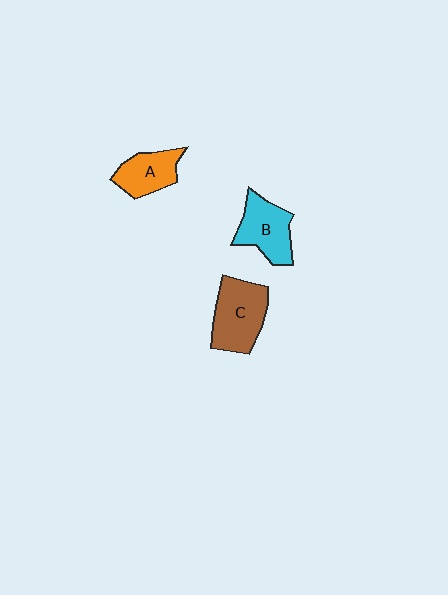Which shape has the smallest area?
Shape A (orange).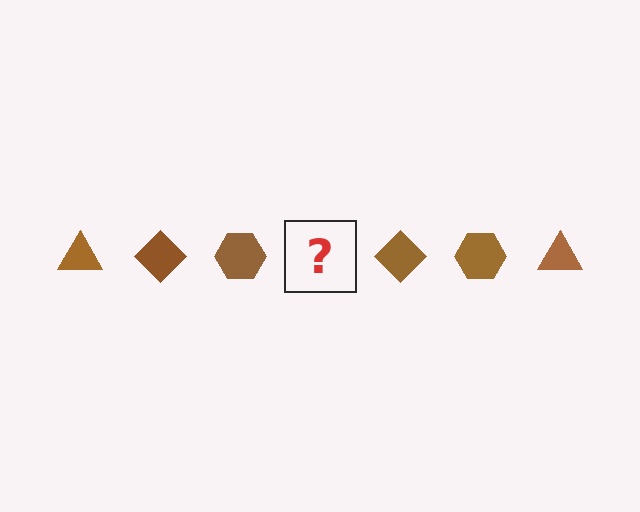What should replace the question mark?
The question mark should be replaced with a brown triangle.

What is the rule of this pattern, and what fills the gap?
The rule is that the pattern cycles through triangle, diamond, hexagon shapes in brown. The gap should be filled with a brown triangle.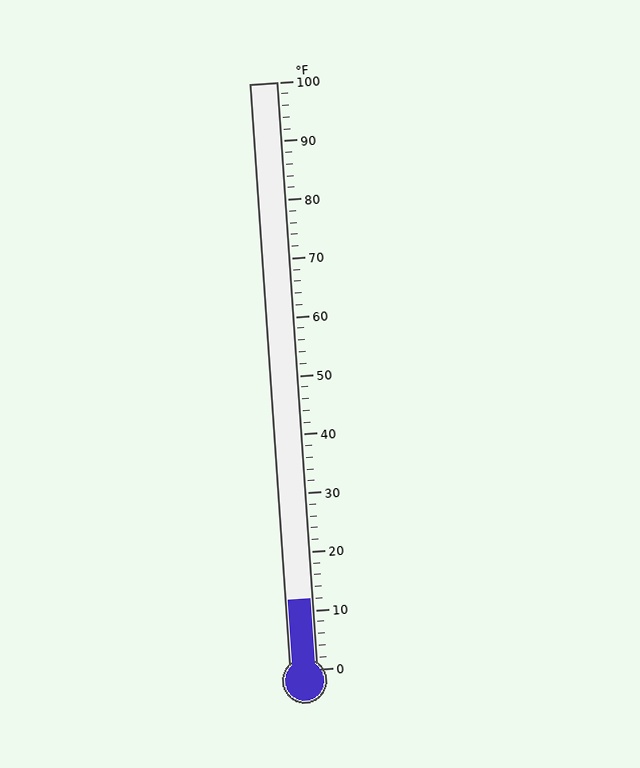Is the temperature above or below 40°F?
The temperature is below 40°F.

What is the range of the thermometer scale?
The thermometer scale ranges from 0°F to 100°F.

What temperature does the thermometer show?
The thermometer shows approximately 12°F.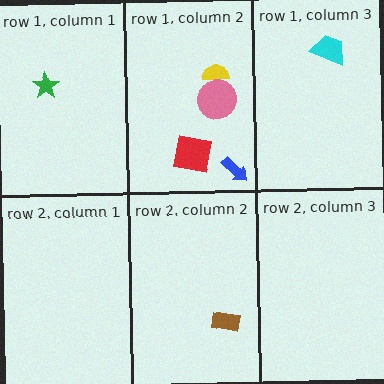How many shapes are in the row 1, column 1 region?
1.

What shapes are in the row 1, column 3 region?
The cyan trapezoid.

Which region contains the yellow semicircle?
The row 1, column 2 region.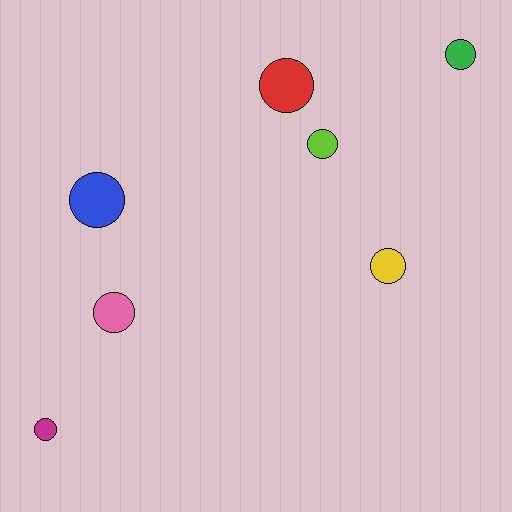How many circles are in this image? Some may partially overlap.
There are 7 circles.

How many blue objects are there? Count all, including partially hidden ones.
There is 1 blue object.